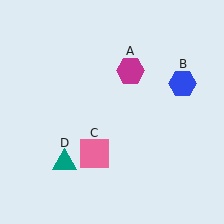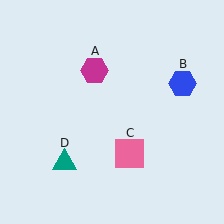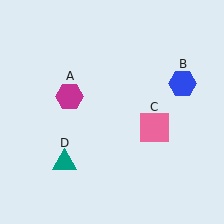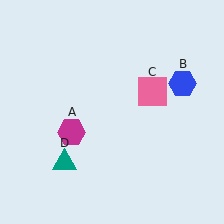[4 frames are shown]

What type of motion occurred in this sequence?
The magenta hexagon (object A), pink square (object C) rotated counterclockwise around the center of the scene.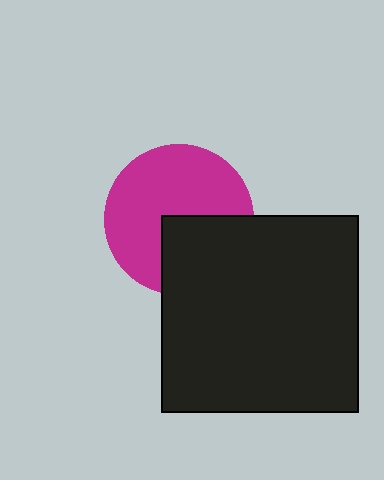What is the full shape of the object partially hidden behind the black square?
The partially hidden object is a magenta circle.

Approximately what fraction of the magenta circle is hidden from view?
Roughly 34% of the magenta circle is hidden behind the black square.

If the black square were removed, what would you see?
You would see the complete magenta circle.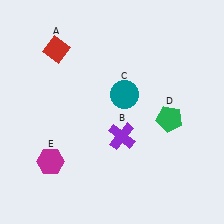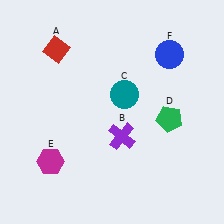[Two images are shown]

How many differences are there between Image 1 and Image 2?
There is 1 difference between the two images.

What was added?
A blue circle (F) was added in Image 2.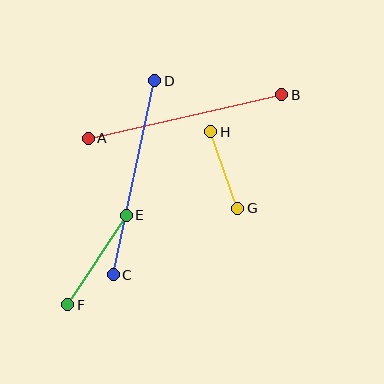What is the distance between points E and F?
The distance is approximately 107 pixels.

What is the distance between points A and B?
The distance is approximately 199 pixels.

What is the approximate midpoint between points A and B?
The midpoint is at approximately (185, 117) pixels.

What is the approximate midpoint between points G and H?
The midpoint is at approximately (224, 170) pixels.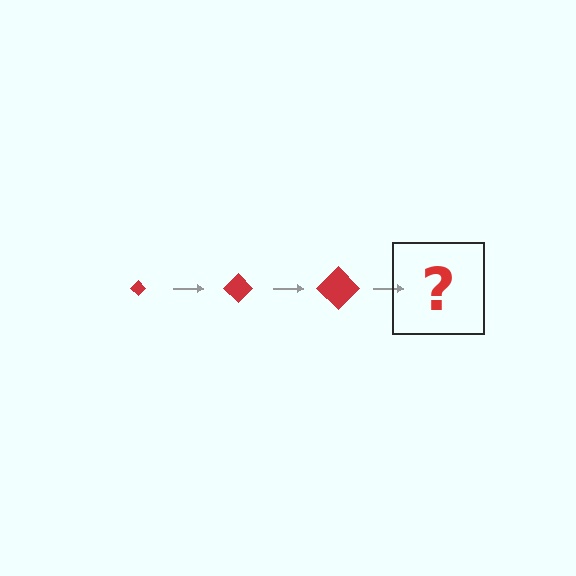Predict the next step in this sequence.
The next step is a red diamond, larger than the previous one.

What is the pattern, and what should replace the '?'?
The pattern is that the diamond gets progressively larger each step. The '?' should be a red diamond, larger than the previous one.